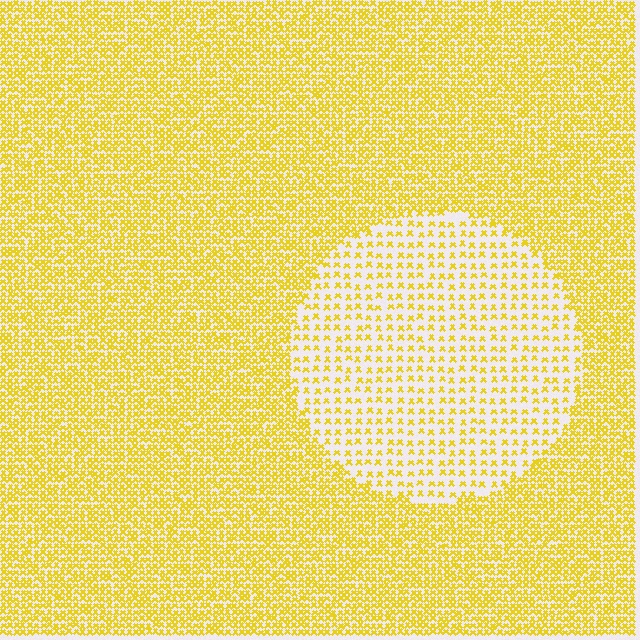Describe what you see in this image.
The image contains small yellow elements arranged at two different densities. A circle-shaped region is visible where the elements are less densely packed than the surrounding area.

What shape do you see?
I see a circle.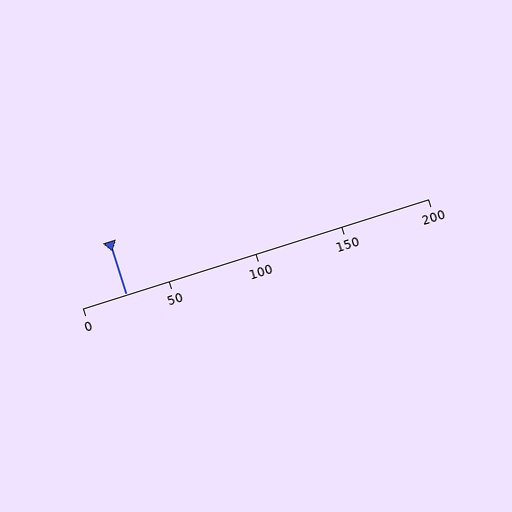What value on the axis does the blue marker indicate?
The marker indicates approximately 25.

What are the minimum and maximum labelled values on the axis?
The axis runs from 0 to 200.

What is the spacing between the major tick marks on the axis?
The major ticks are spaced 50 apart.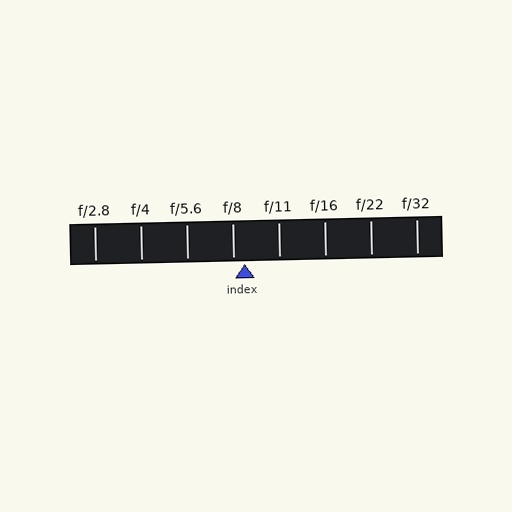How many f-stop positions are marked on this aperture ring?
There are 8 f-stop positions marked.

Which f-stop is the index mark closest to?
The index mark is closest to f/8.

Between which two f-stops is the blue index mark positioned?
The index mark is between f/8 and f/11.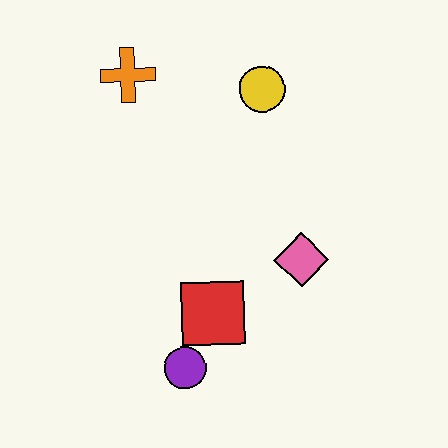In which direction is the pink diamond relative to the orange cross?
The pink diamond is below the orange cross.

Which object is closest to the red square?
The purple circle is closest to the red square.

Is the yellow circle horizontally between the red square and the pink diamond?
Yes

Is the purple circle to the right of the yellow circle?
No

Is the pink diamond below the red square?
No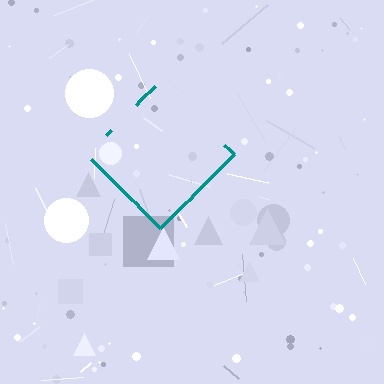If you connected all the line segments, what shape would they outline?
They would outline a diamond.